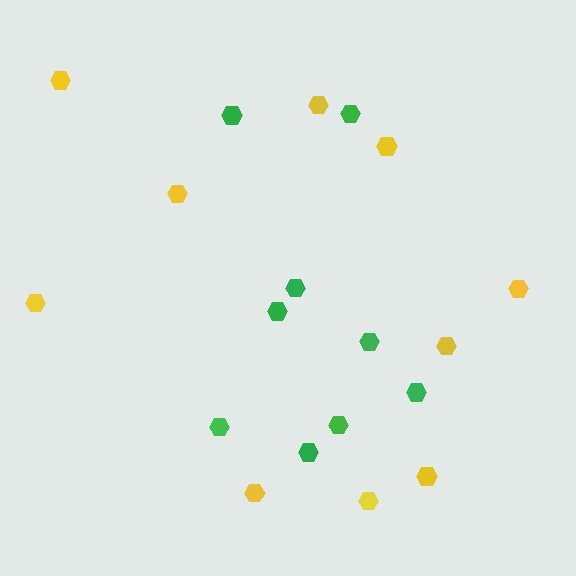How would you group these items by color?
There are 2 groups: one group of green hexagons (9) and one group of yellow hexagons (10).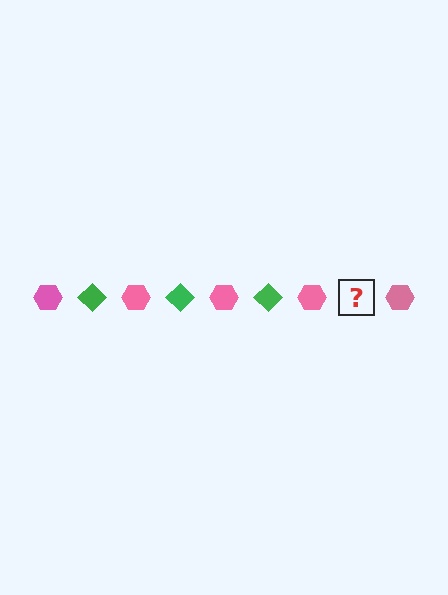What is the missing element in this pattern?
The missing element is a green diamond.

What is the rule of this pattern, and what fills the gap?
The rule is that the pattern alternates between pink hexagon and green diamond. The gap should be filled with a green diamond.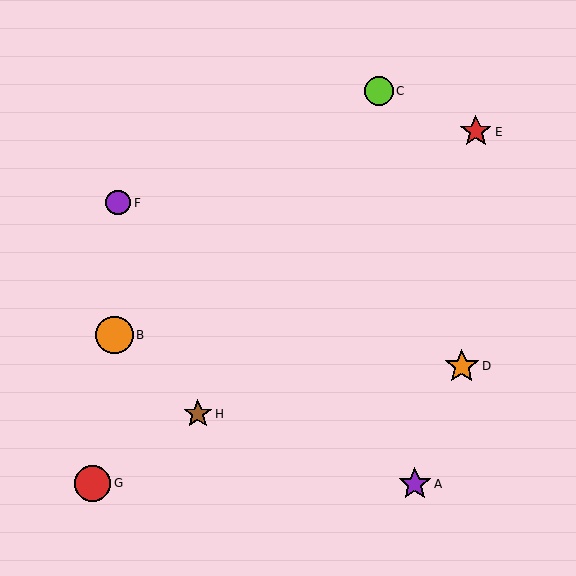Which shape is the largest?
The orange circle (labeled B) is the largest.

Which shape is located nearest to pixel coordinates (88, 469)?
The red circle (labeled G) at (93, 483) is nearest to that location.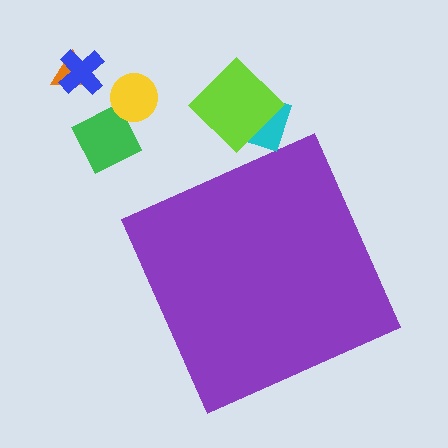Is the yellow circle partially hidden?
No, the yellow circle is fully visible.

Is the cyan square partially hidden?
No, the cyan square is fully visible.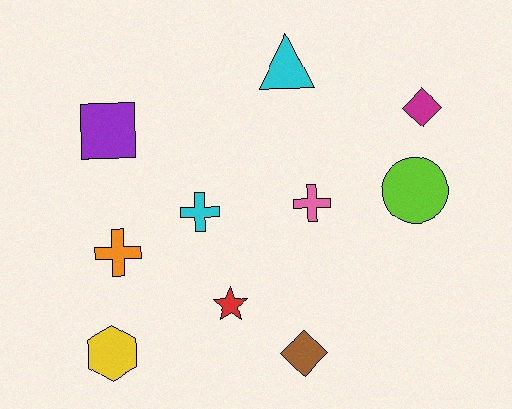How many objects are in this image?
There are 10 objects.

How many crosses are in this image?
There are 3 crosses.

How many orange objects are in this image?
There is 1 orange object.